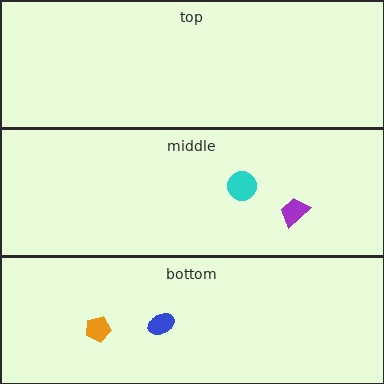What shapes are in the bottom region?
The orange pentagon, the blue ellipse.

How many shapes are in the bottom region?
2.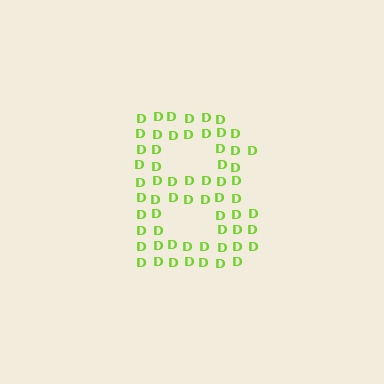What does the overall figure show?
The overall figure shows the letter B.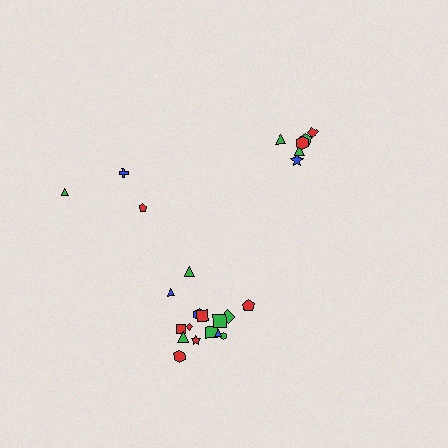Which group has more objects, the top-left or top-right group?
The top-right group.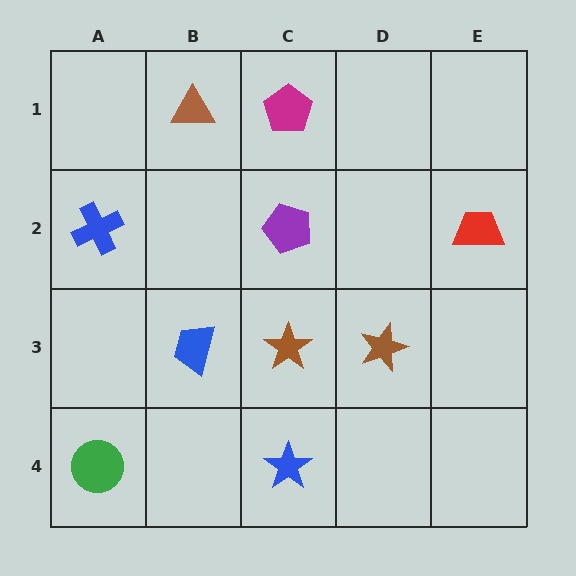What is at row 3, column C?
A brown star.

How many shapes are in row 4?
2 shapes.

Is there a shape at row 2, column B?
No, that cell is empty.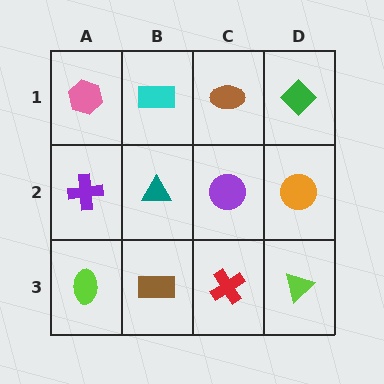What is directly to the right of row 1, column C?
A green diamond.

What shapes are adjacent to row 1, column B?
A teal triangle (row 2, column B), a pink hexagon (row 1, column A), a brown ellipse (row 1, column C).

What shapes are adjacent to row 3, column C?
A purple circle (row 2, column C), a brown rectangle (row 3, column B), a lime triangle (row 3, column D).